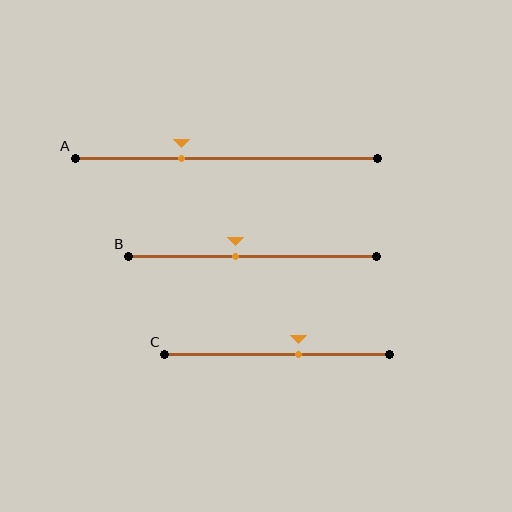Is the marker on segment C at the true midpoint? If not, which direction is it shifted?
No, the marker on segment C is shifted to the right by about 10% of the segment length.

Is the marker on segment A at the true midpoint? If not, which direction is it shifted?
No, the marker on segment A is shifted to the left by about 15% of the segment length.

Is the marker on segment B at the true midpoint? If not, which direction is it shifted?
No, the marker on segment B is shifted to the left by about 7% of the segment length.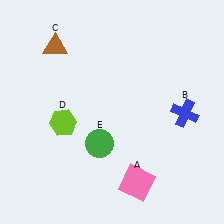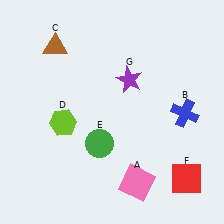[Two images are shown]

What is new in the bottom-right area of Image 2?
A red square (F) was added in the bottom-right area of Image 2.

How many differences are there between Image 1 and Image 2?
There are 2 differences between the two images.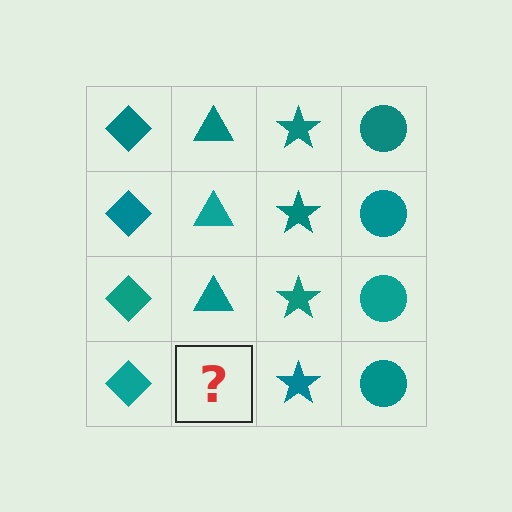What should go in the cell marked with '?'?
The missing cell should contain a teal triangle.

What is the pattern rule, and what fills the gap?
The rule is that each column has a consistent shape. The gap should be filled with a teal triangle.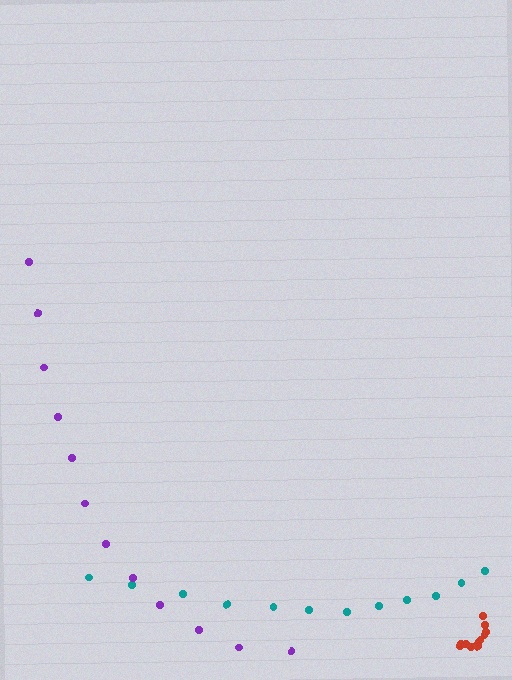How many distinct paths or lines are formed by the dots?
There are 3 distinct paths.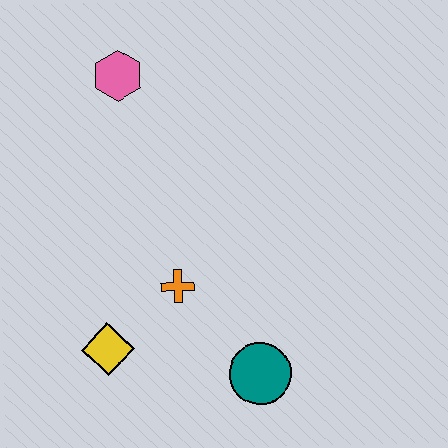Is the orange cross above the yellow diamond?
Yes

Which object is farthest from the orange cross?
The pink hexagon is farthest from the orange cross.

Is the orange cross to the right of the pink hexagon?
Yes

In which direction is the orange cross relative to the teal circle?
The orange cross is above the teal circle.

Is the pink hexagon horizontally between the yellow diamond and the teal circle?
Yes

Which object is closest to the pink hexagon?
The orange cross is closest to the pink hexagon.